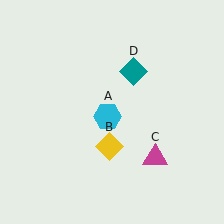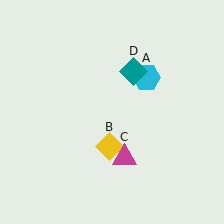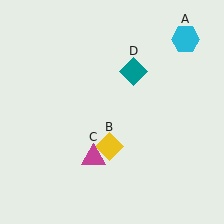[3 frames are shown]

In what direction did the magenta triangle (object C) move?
The magenta triangle (object C) moved left.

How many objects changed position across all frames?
2 objects changed position: cyan hexagon (object A), magenta triangle (object C).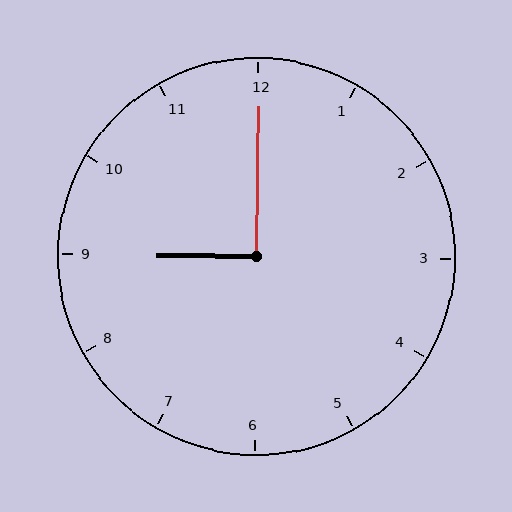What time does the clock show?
9:00.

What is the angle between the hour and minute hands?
Approximately 90 degrees.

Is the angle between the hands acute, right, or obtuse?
It is right.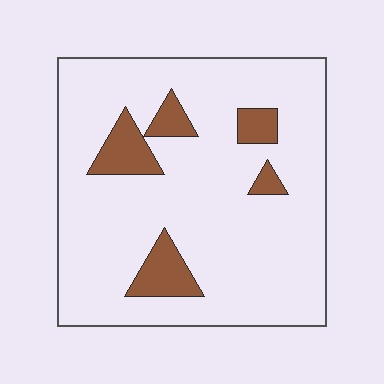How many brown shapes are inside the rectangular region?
5.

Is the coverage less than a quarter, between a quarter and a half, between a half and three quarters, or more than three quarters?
Less than a quarter.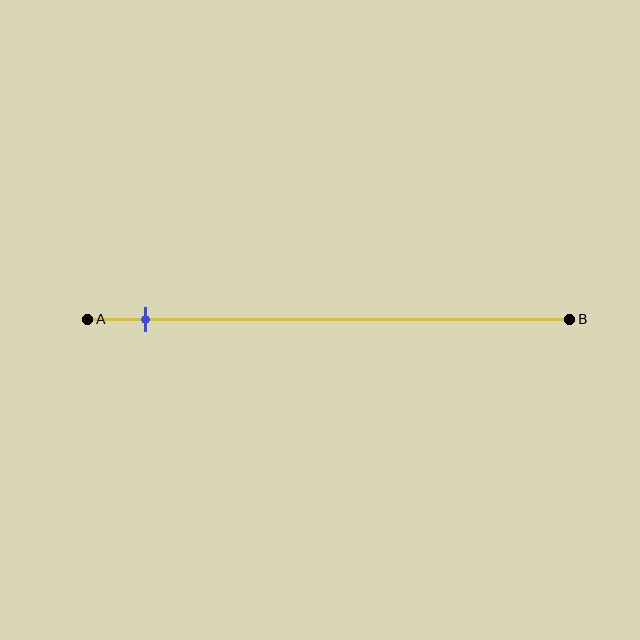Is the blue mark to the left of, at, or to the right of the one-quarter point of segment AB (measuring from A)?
The blue mark is to the left of the one-quarter point of segment AB.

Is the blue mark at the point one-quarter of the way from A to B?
No, the mark is at about 10% from A, not at the 25% one-quarter point.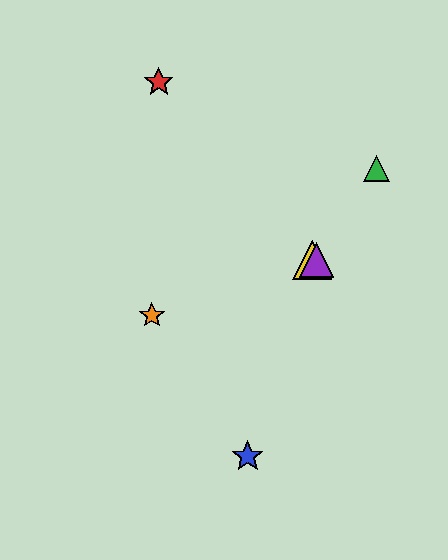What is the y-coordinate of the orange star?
The orange star is at y≈315.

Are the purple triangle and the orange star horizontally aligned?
No, the purple triangle is at y≈260 and the orange star is at y≈315.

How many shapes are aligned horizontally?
2 shapes (the yellow triangle, the purple triangle) are aligned horizontally.